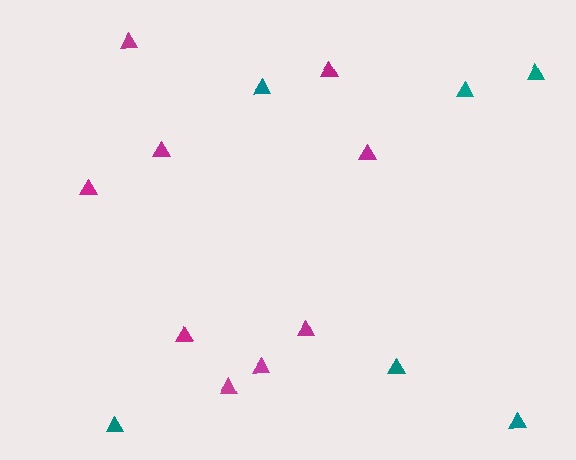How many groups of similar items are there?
There are 2 groups: one group of magenta triangles (9) and one group of teal triangles (6).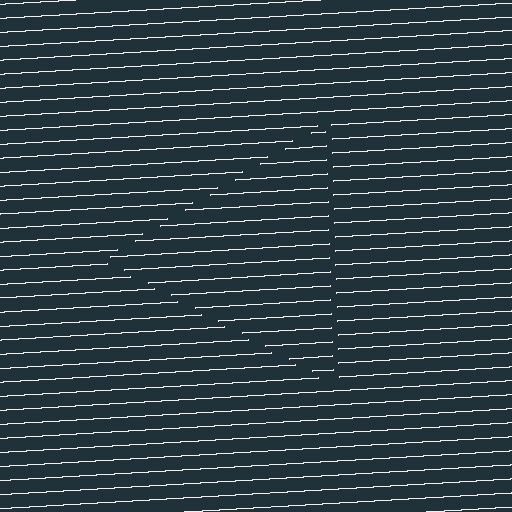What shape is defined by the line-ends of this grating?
An illusory triangle. The interior of the shape contains the same grating, shifted by half a period — the contour is defined by the phase discontinuity where line-ends from the inner and outer gratings abut.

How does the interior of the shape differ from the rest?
The interior of the shape contains the same grating, shifted by half a period — the contour is defined by the phase discontinuity where line-ends from the inner and outer gratings abut.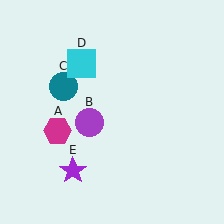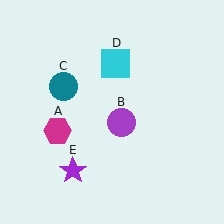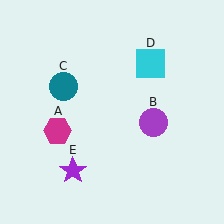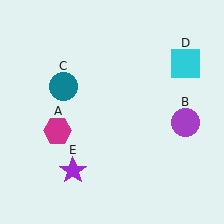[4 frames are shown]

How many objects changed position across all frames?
2 objects changed position: purple circle (object B), cyan square (object D).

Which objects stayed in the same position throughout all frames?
Magenta hexagon (object A) and teal circle (object C) and purple star (object E) remained stationary.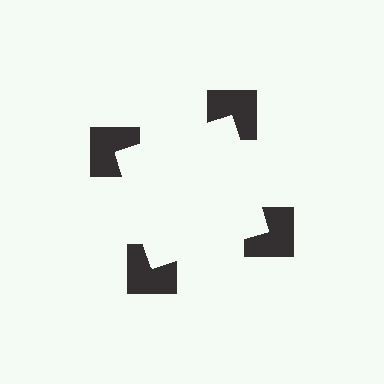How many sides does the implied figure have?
4 sides.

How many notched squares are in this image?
There are 4 — one at each vertex of the illusory square.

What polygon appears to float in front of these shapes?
An illusory square — its edges are inferred from the aligned wedge cuts in the notched squares, not physically drawn.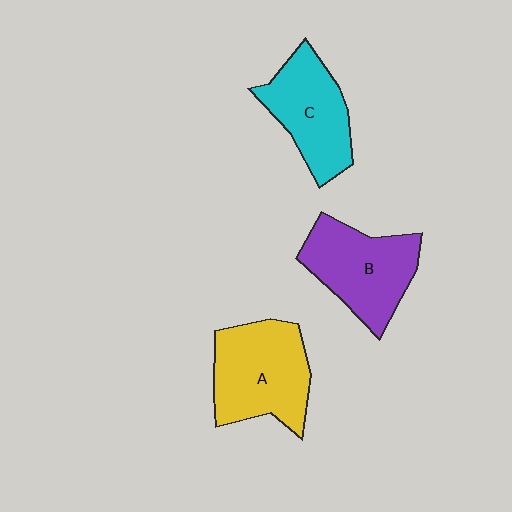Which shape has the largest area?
Shape A (yellow).